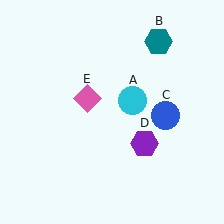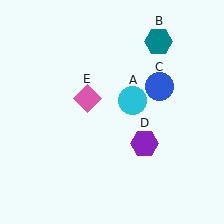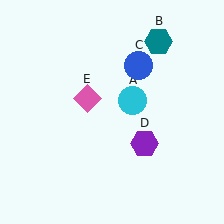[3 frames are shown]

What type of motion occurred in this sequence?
The blue circle (object C) rotated counterclockwise around the center of the scene.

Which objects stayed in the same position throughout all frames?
Cyan circle (object A) and teal hexagon (object B) and purple hexagon (object D) and pink diamond (object E) remained stationary.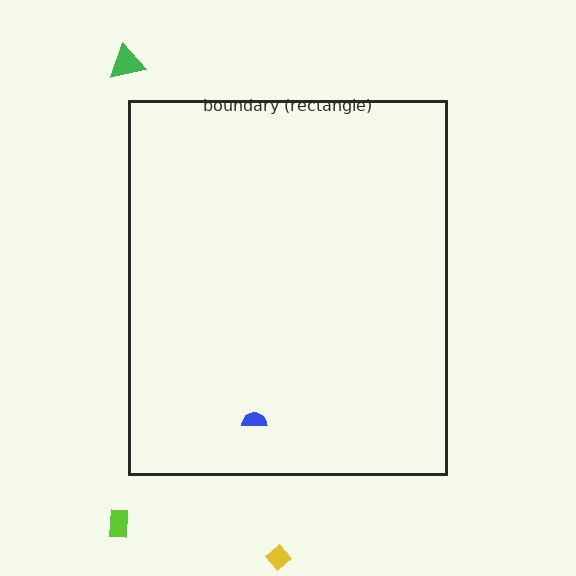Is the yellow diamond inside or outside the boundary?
Outside.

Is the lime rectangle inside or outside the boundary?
Outside.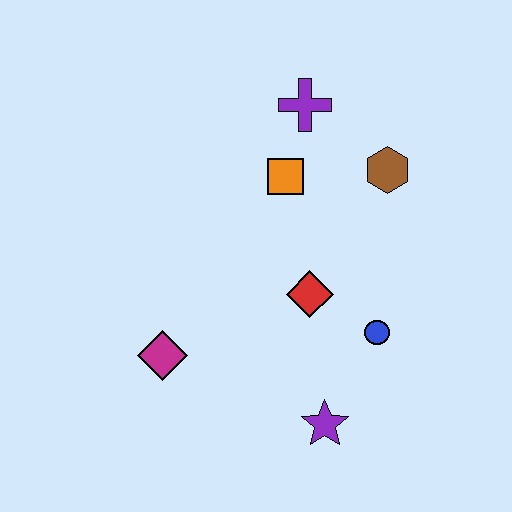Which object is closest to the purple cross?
The orange square is closest to the purple cross.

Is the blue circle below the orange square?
Yes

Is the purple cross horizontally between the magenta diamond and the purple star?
Yes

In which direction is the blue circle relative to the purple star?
The blue circle is above the purple star.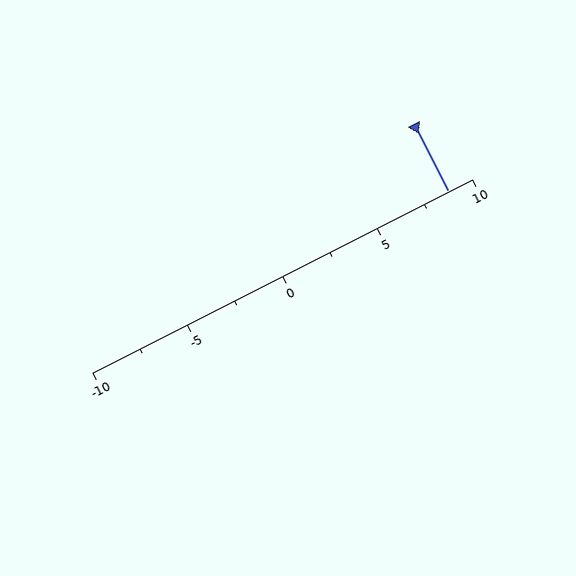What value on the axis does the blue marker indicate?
The marker indicates approximately 8.8.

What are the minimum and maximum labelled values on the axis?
The axis runs from -10 to 10.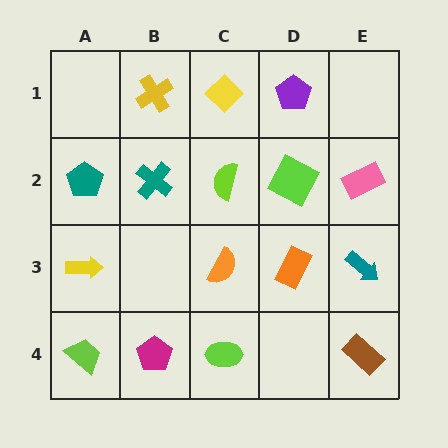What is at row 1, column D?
A purple pentagon.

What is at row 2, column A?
A teal pentagon.